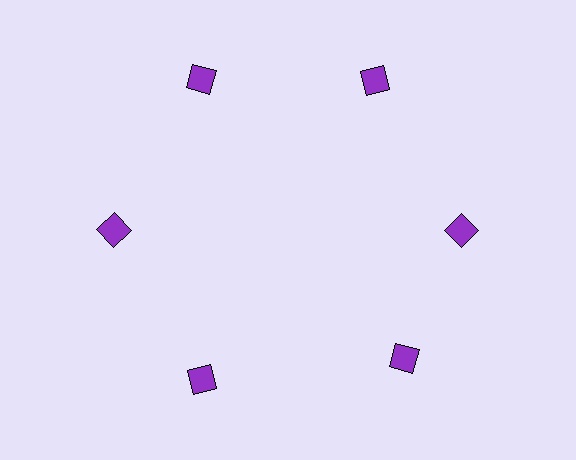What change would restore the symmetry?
The symmetry would be restored by rotating it back into even spacing with its neighbors so that all 6 squares sit at equal angles and equal distance from the center.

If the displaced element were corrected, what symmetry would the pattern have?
It would have 6-fold rotational symmetry — the pattern would map onto itself every 60 degrees.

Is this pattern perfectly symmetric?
No. The 6 purple squares are arranged in a ring, but one element near the 5 o'clock position is rotated out of alignment along the ring, breaking the 6-fold rotational symmetry.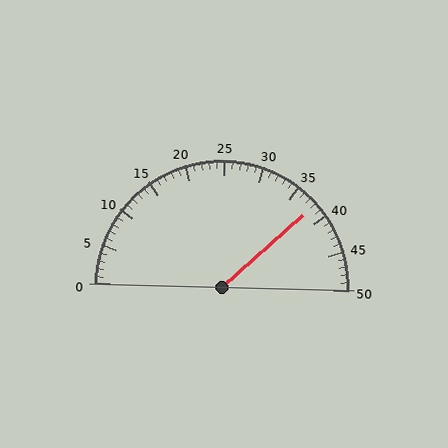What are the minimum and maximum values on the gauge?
The gauge ranges from 0 to 50.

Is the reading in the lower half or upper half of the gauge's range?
The reading is in the upper half of the range (0 to 50).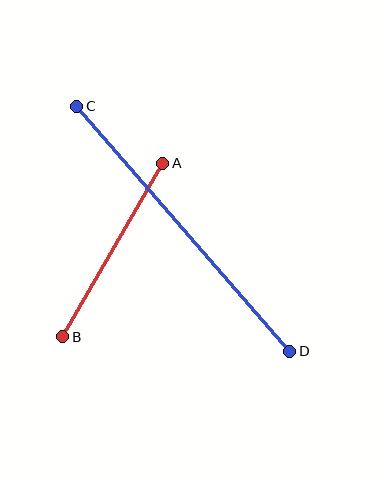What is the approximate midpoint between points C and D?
The midpoint is at approximately (183, 229) pixels.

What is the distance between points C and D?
The distance is approximately 325 pixels.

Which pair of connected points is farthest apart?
Points C and D are farthest apart.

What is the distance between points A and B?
The distance is approximately 200 pixels.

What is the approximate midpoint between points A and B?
The midpoint is at approximately (113, 250) pixels.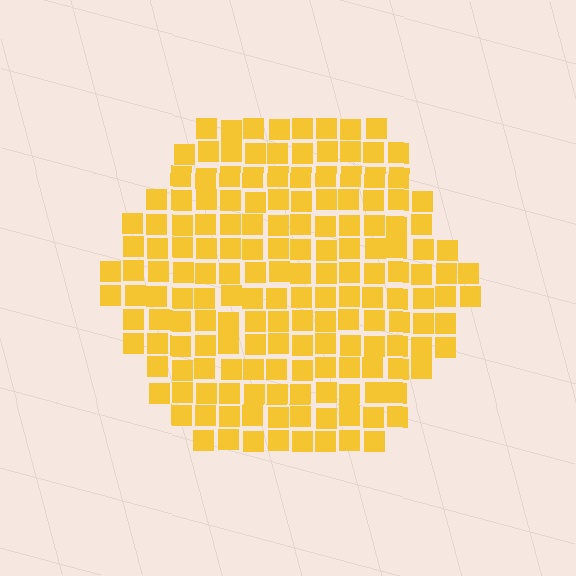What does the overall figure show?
The overall figure shows a hexagon.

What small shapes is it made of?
It is made of small squares.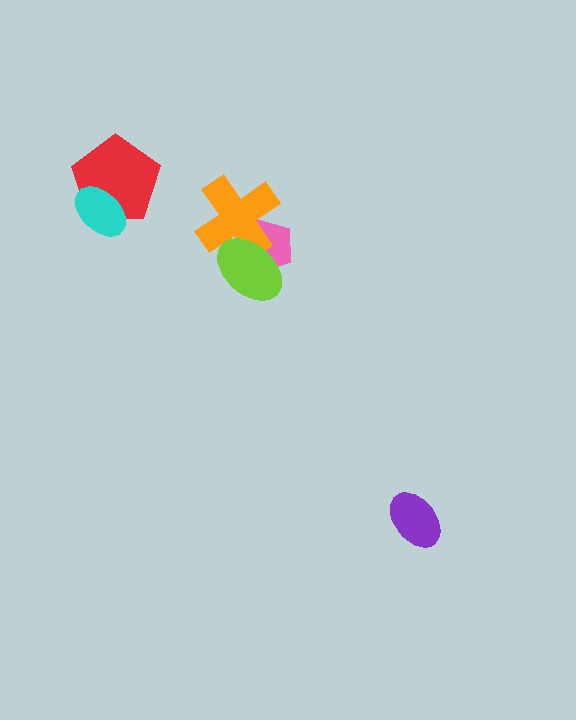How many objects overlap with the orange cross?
2 objects overlap with the orange cross.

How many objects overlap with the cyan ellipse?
1 object overlaps with the cyan ellipse.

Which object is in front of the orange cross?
The lime ellipse is in front of the orange cross.